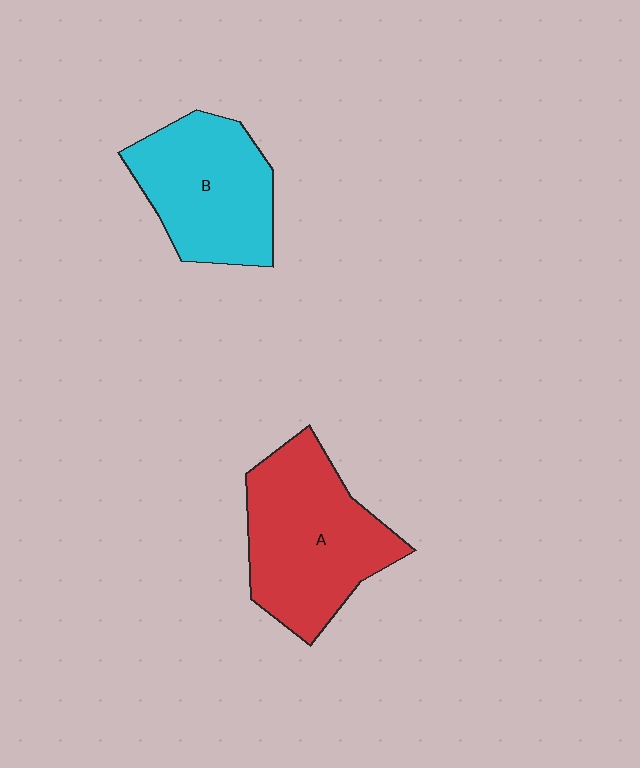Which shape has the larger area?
Shape A (red).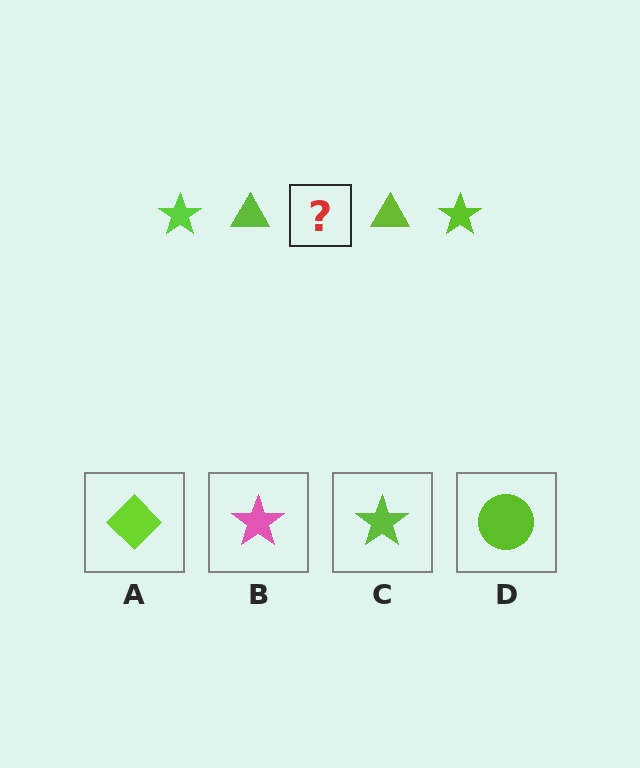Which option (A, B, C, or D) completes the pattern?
C.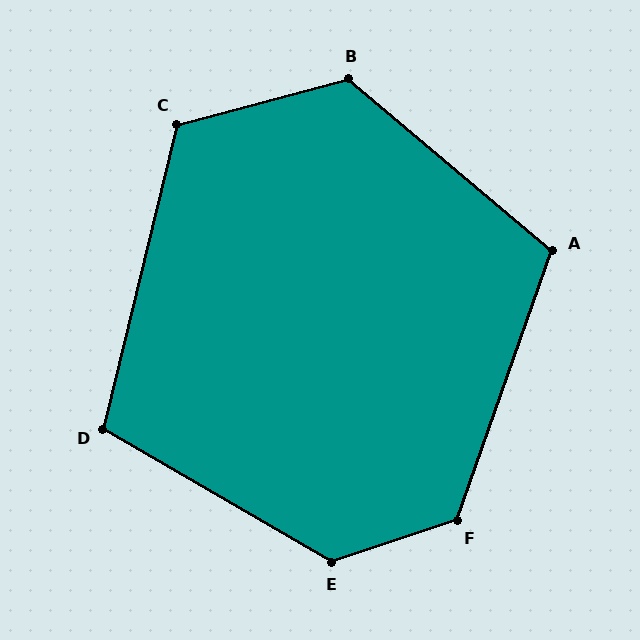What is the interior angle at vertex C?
Approximately 118 degrees (obtuse).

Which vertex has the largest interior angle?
E, at approximately 131 degrees.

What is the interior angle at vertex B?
Approximately 125 degrees (obtuse).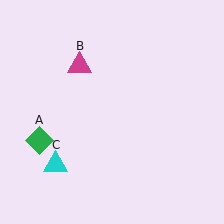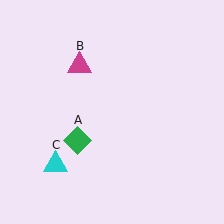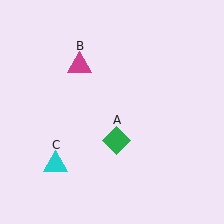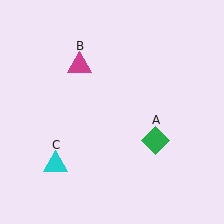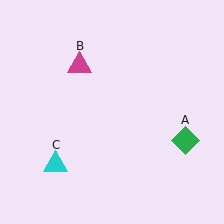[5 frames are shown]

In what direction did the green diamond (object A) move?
The green diamond (object A) moved right.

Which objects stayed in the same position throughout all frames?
Magenta triangle (object B) and cyan triangle (object C) remained stationary.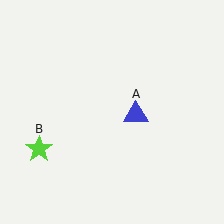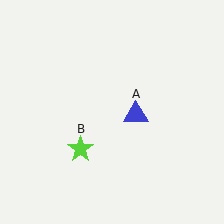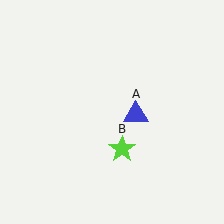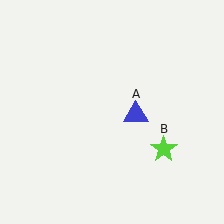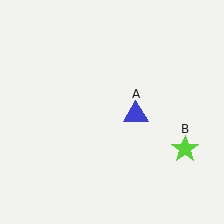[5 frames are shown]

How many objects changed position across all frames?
1 object changed position: lime star (object B).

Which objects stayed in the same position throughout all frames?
Blue triangle (object A) remained stationary.